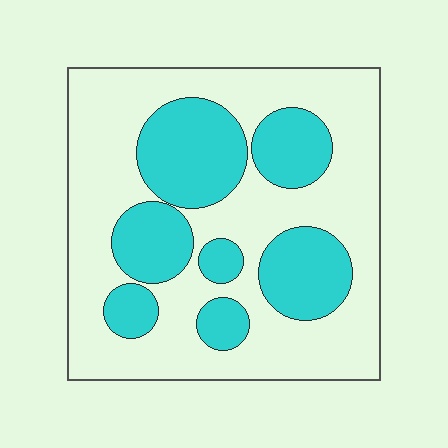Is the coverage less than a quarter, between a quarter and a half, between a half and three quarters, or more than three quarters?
Between a quarter and a half.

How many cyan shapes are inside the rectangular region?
7.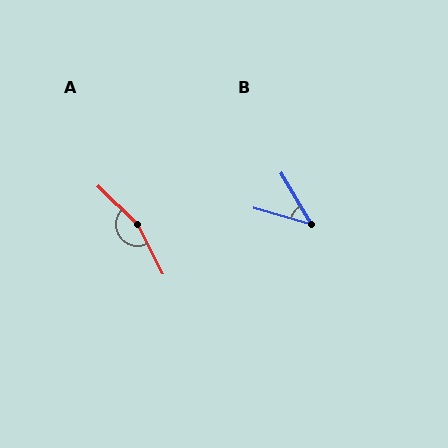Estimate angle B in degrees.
Approximately 44 degrees.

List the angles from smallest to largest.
B (44°), A (162°).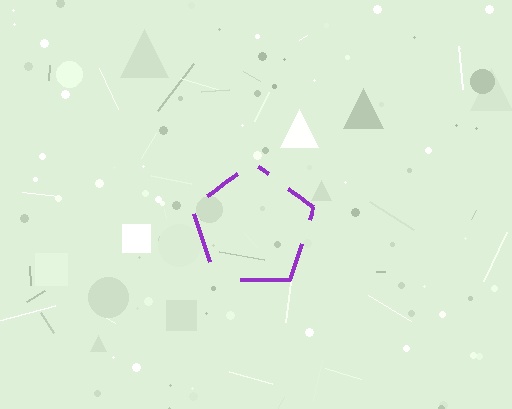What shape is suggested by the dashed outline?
The dashed outline suggests a pentagon.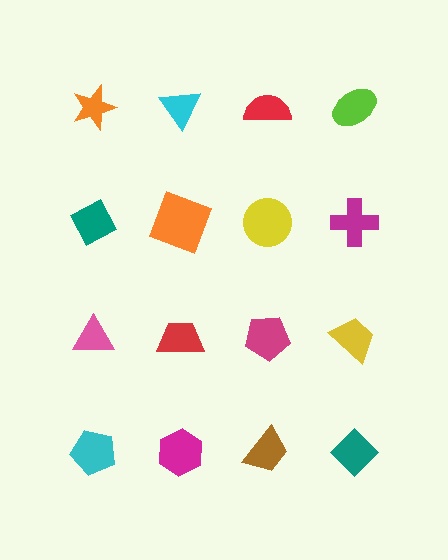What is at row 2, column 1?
A teal diamond.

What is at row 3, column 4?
A yellow trapezoid.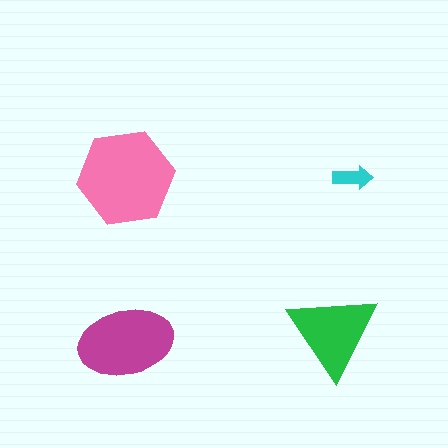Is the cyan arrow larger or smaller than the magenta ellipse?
Smaller.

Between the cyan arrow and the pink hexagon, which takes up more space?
The pink hexagon.